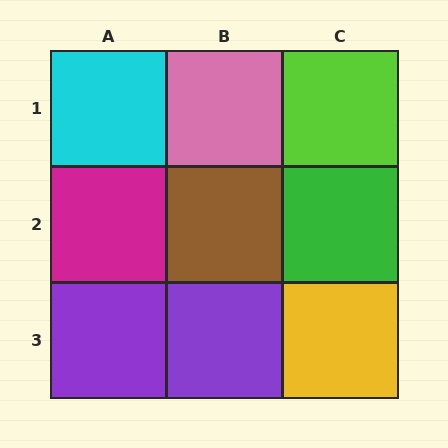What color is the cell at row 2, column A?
Magenta.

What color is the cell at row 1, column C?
Lime.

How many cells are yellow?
1 cell is yellow.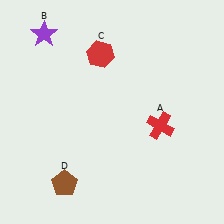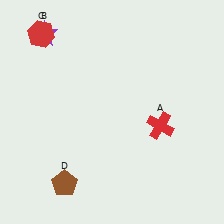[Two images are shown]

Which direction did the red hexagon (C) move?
The red hexagon (C) moved left.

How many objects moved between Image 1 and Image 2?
1 object moved between the two images.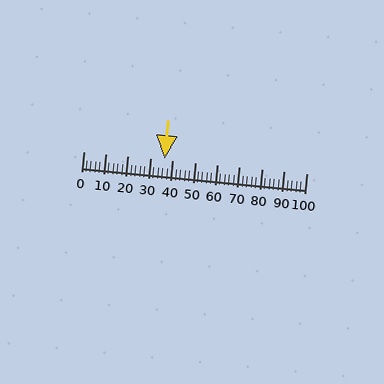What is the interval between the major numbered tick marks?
The major tick marks are spaced 10 units apart.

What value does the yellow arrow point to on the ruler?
The yellow arrow points to approximately 36.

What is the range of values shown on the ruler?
The ruler shows values from 0 to 100.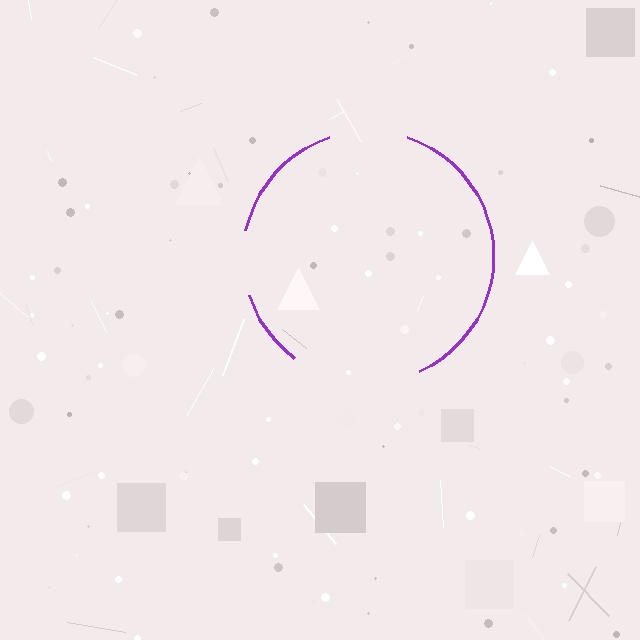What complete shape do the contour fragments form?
The contour fragments form a circle.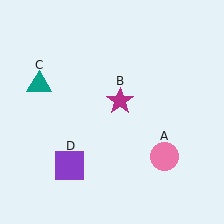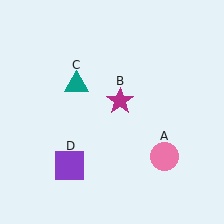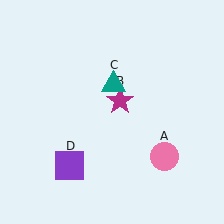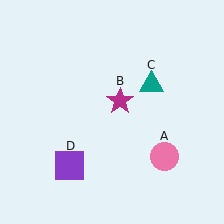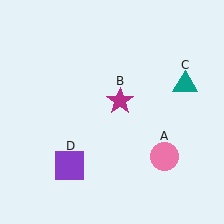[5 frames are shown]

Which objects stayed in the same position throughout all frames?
Pink circle (object A) and magenta star (object B) and purple square (object D) remained stationary.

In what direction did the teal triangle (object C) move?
The teal triangle (object C) moved right.